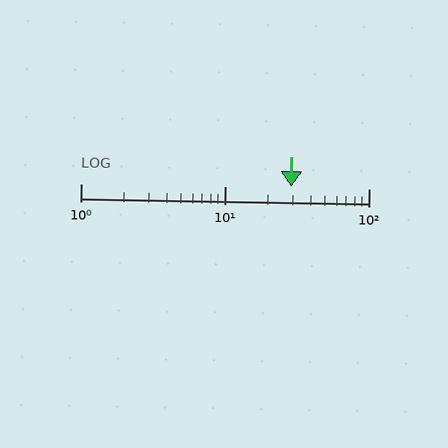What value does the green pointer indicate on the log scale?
The pointer indicates approximately 29.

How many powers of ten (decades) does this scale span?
The scale spans 2 decades, from 1 to 100.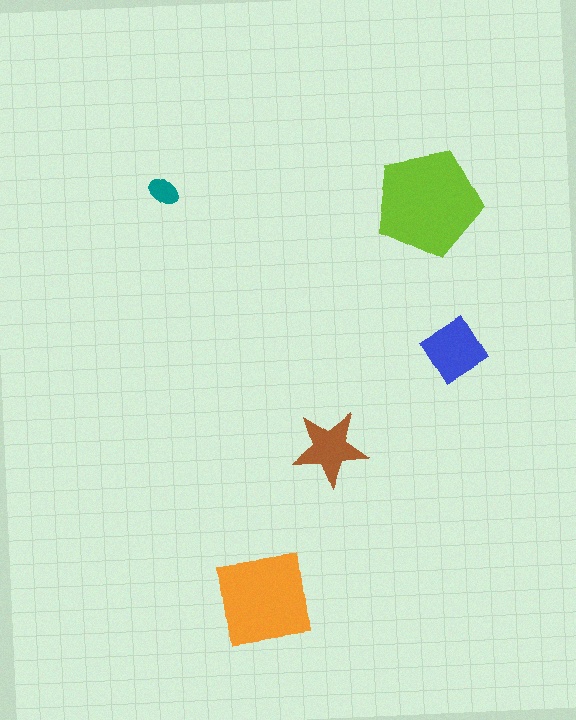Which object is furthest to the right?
The blue diamond is rightmost.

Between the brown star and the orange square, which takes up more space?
The orange square.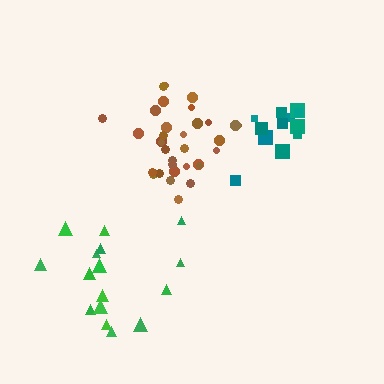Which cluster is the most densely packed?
Brown.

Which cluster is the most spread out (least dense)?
Green.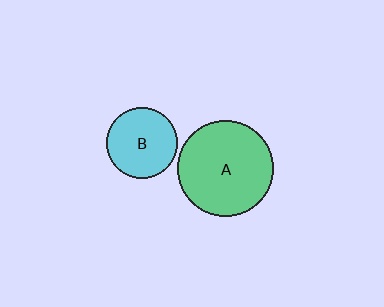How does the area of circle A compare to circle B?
Approximately 1.8 times.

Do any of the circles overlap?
No, none of the circles overlap.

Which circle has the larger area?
Circle A (green).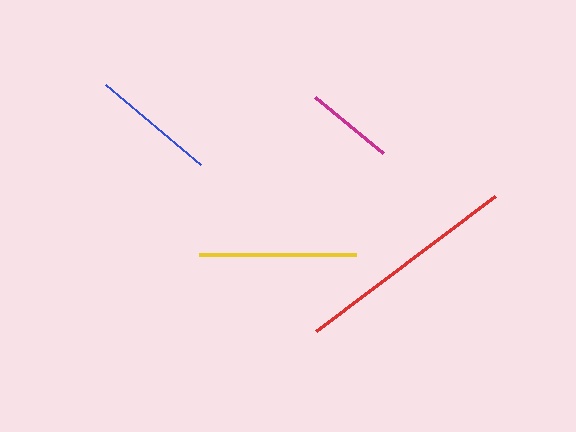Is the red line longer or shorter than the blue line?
The red line is longer than the blue line.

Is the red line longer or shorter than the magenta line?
The red line is longer than the magenta line.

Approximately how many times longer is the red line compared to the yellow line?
The red line is approximately 1.4 times the length of the yellow line.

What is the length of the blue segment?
The blue segment is approximately 124 pixels long.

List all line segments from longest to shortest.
From longest to shortest: red, yellow, blue, magenta.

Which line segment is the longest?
The red line is the longest at approximately 225 pixels.